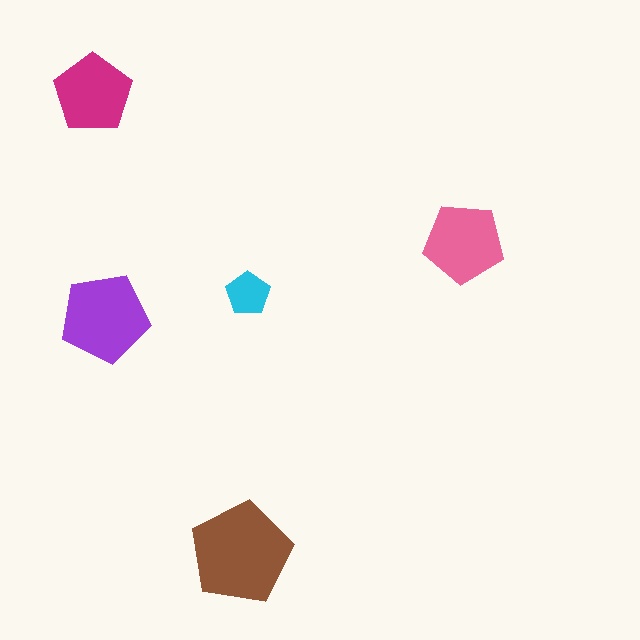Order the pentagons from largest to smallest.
the brown one, the purple one, the pink one, the magenta one, the cyan one.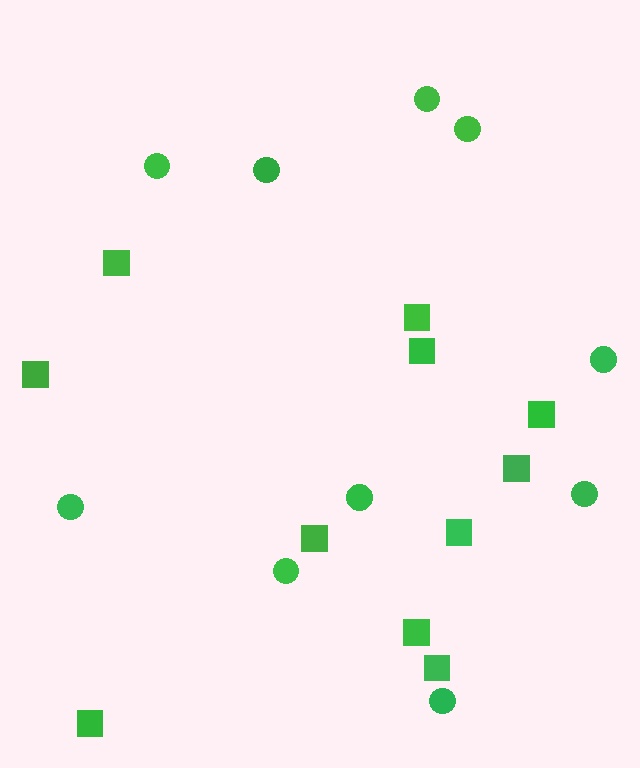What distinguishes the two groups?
There are 2 groups: one group of circles (10) and one group of squares (11).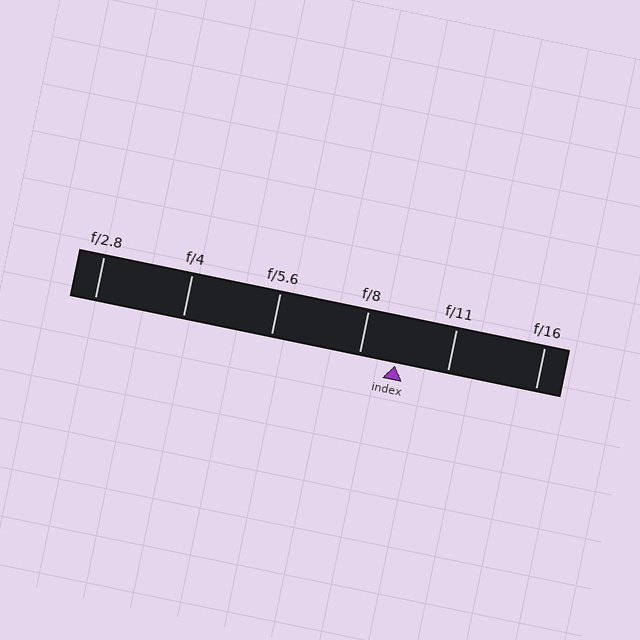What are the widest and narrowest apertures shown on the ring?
The widest aperture shown is f/2.8 and the narrowest is f/16.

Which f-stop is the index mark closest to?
The index mark is closest to f/8.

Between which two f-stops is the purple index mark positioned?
The index mark is between f/8 and f/11.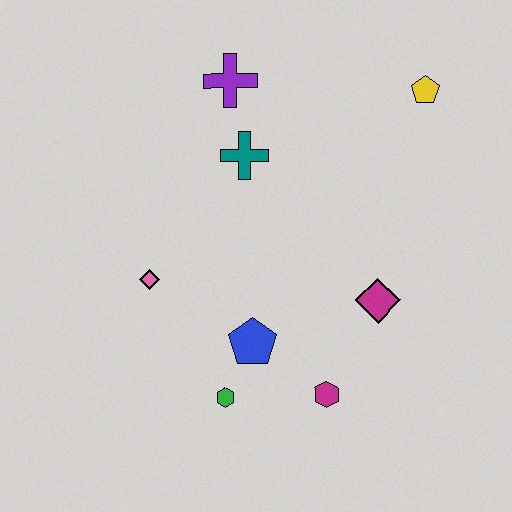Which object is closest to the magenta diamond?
The magenta hexagon is closest to the magenta diamond.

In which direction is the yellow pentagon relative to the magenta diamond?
The yellow pentagon is above the magenta diamond.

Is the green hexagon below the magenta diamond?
Yes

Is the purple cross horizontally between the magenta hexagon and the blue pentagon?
No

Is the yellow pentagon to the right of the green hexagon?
Yes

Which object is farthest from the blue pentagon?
The yellow pentagon is farthest from the blue pentagon.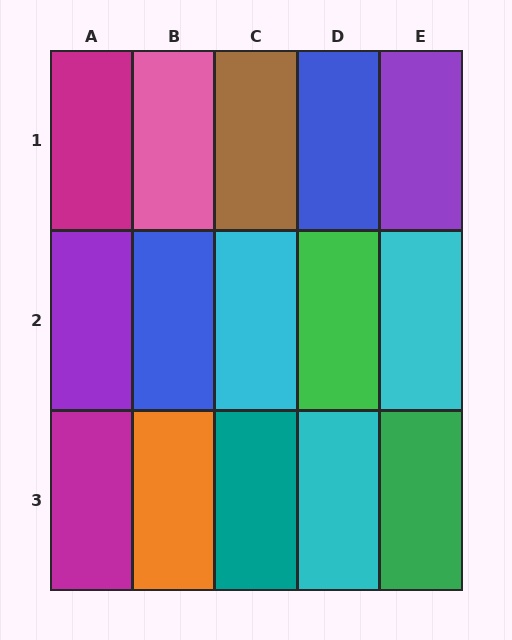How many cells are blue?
2 cells are blue.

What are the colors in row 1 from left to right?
Magenta, pink, brown, blue, purple.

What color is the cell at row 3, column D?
Cyan.